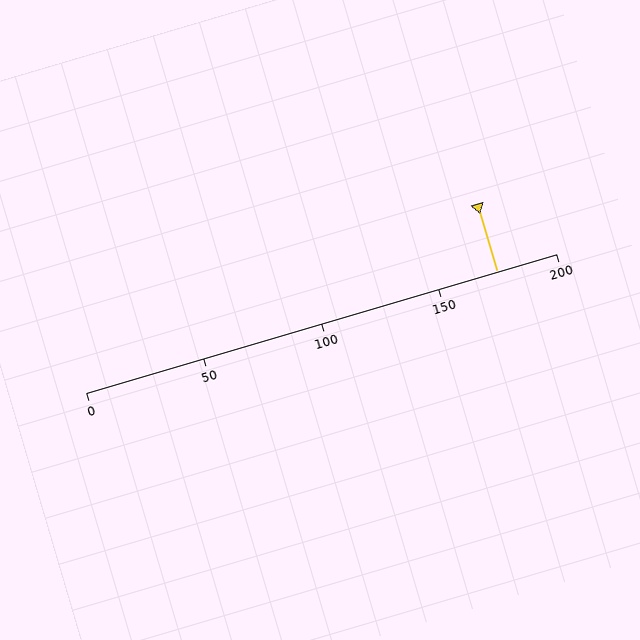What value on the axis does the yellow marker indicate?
The marker indicates approximately 175.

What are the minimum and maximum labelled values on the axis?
The axis runs from 0 to 200.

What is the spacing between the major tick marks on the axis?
The major ticks are spaced 50 apart.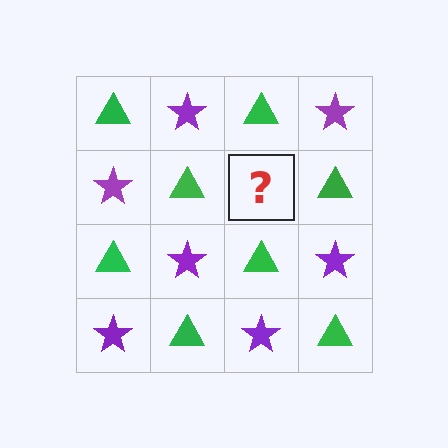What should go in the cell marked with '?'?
The missing cell should contain a purple star.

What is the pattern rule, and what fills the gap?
The rule is that it alternates green triangle and purple star in a checkerboard pattern. The gap should be filled with a purple star.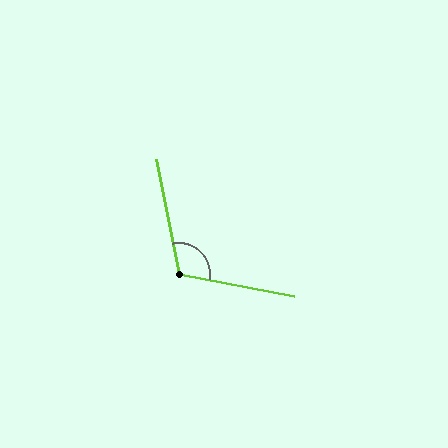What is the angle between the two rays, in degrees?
Approximately 112 degrees.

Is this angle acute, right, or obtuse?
It is obtuse.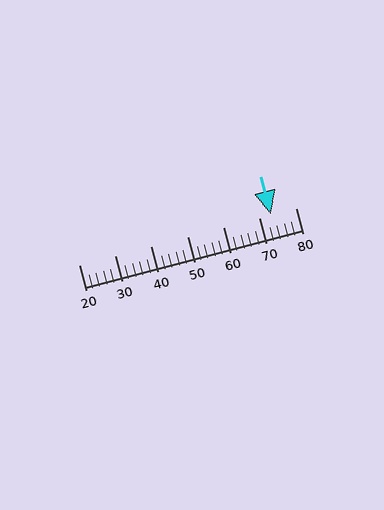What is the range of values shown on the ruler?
The ruler shows values from 20 to 80.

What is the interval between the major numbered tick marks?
The major tick marks are spaced 10 units apart.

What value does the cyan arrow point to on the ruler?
The cyan arrow points to approximately 73.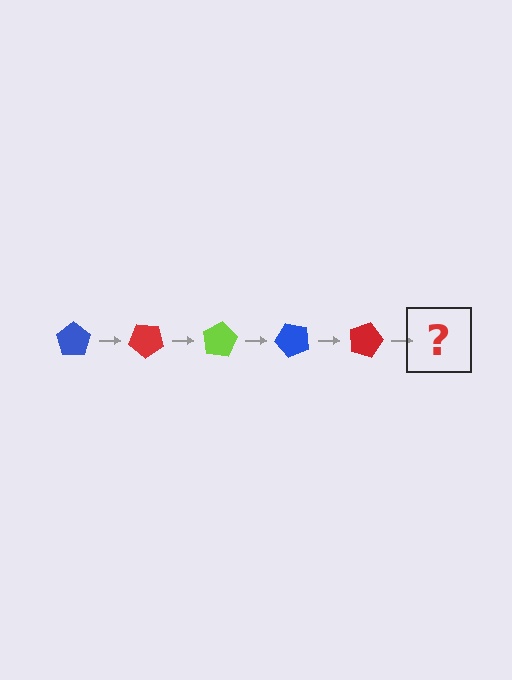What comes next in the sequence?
The next element should be a lime pentagon, rotated 200 degrees from the start.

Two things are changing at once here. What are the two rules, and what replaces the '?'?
The two rules are that it rotates 40 degrees each step and the color cycles through blue, red, and lime. The '?' should be a lime pentagon, rotated 200 degrees from the start.